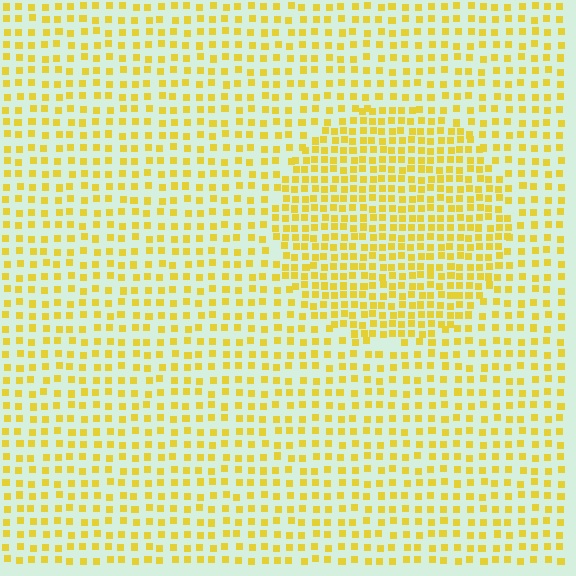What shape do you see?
I see a circle.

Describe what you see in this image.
The image contains small yellow elements arranged at two different densities. A circle-shaped region is visible where the elements are more densely packed than the surrounding area.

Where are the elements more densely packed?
The elements are more densely packed inside the circle boundary.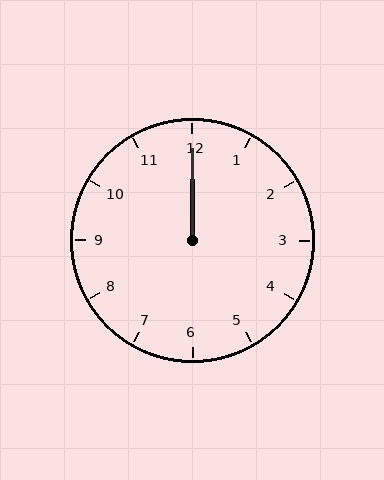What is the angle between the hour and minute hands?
Approximately 0 degrees.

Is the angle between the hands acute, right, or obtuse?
It is acute.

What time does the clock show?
12:00.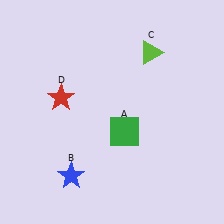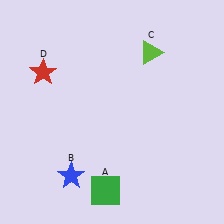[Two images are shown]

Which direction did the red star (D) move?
The red star (D) moved up.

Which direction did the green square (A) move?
The green square (A) moved down.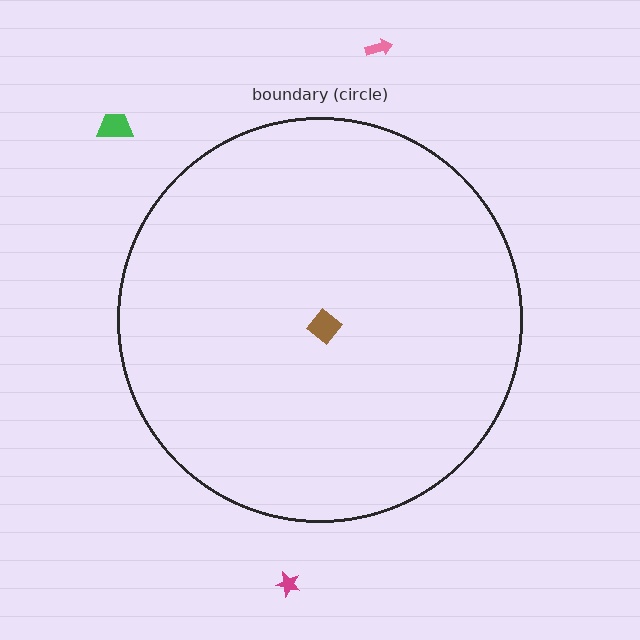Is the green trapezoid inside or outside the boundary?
Outside.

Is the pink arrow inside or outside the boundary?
Outside.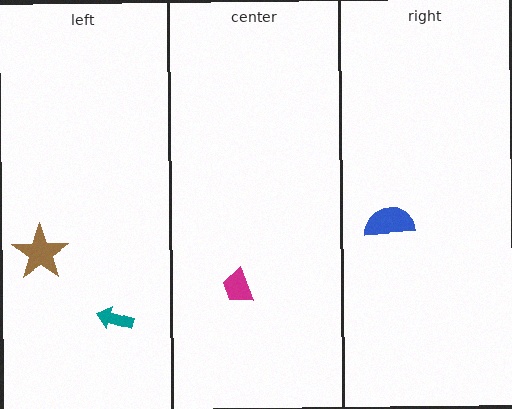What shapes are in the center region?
The magenta trapezoid.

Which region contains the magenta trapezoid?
The center region.